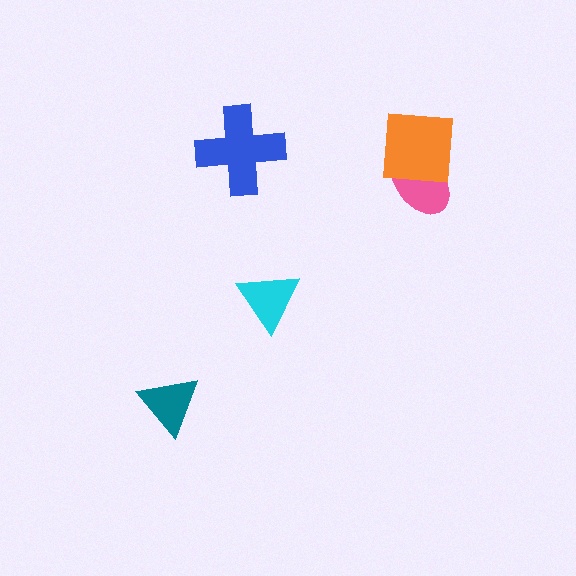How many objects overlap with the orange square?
1 object overlaps with the orange square.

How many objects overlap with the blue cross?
0 objects overlap with the blue cross.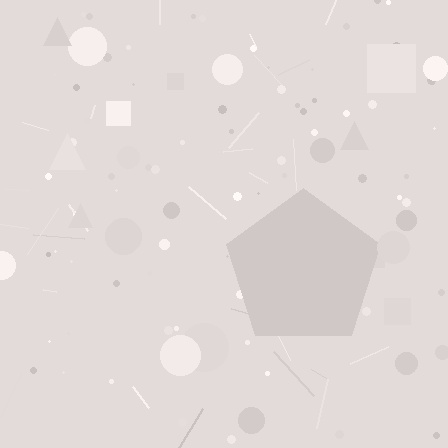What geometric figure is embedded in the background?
A pentagon is embedded in the background.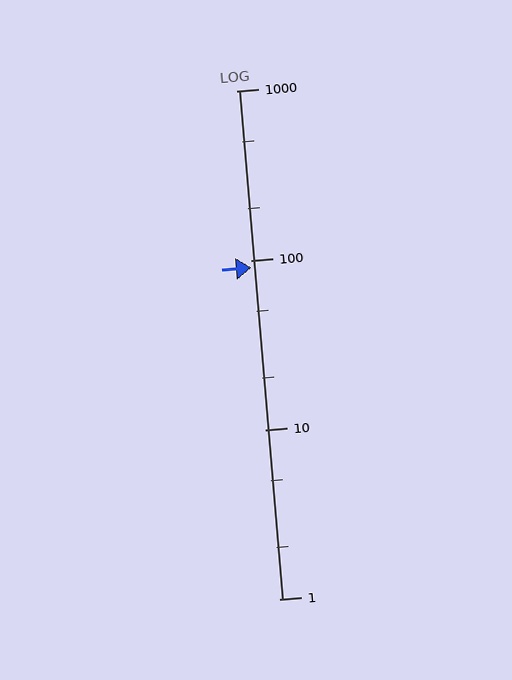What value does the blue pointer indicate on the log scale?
The pointer indicates approximately 90.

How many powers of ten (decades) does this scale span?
The scale spans 3 decades, from 1 to 1000.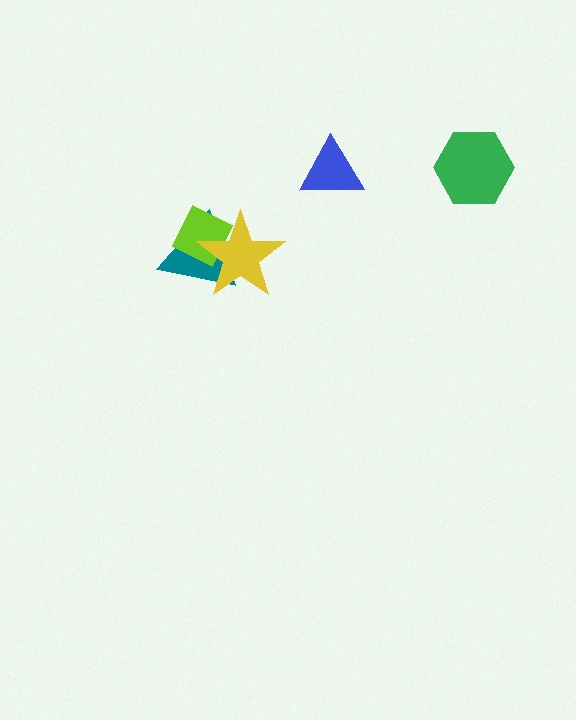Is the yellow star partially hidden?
No, no other shape covers it.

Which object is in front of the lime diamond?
The yellow star is in front of the lime diamond.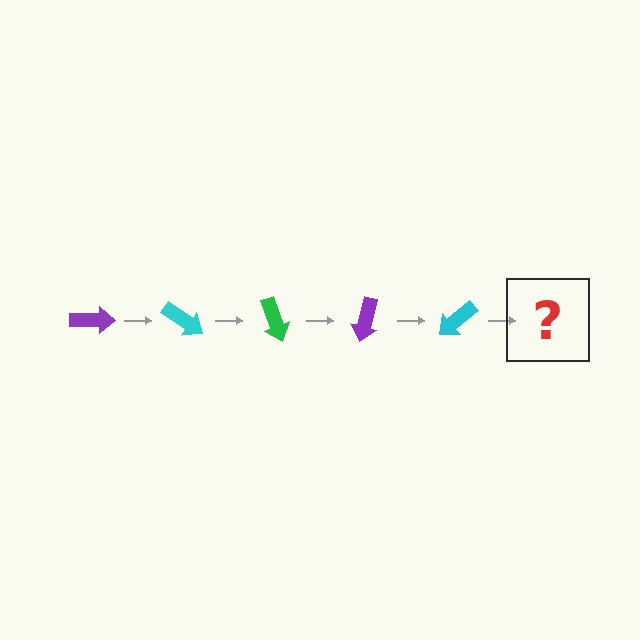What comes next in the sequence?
The next element should be a green arrow, rotated 175 degrees from the start.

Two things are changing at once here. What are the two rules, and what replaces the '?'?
The two rules are that it rotates 35 degrees each step and the color cycles through purple, cyan, and green. The '?' should be a green arrow, rotated 175 degrees from the start.